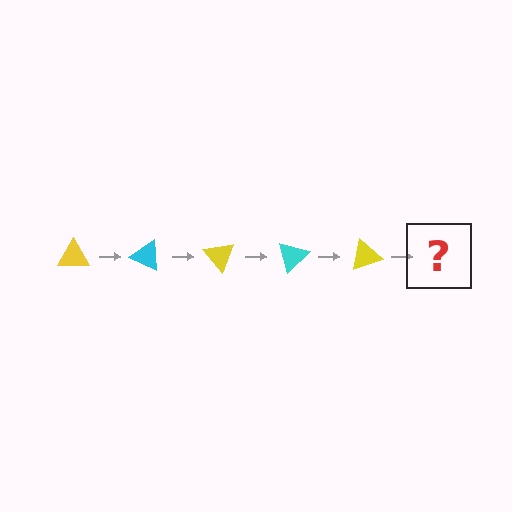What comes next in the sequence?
The next element should be a cyan triangle, rotated 125 degrees from the start.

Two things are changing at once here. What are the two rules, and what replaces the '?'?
The two rules are that it rotates 25 degrees each step and the color cycles through yellow and cyan. The '?' should be a cyan triangle, rotated 125 degrees from the start.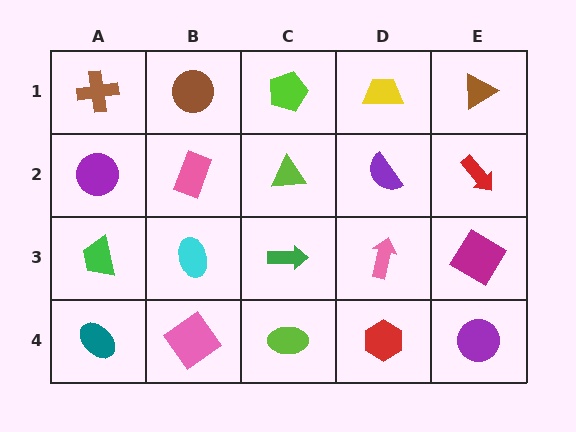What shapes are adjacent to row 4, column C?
A green arrow (row 3, column C), a pink diamond (row 4, column B), a red hexagon (row 4, column D).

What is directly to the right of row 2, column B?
A lime triangle.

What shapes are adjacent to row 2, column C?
A lime pentagon (row 1, column C), a green arrow (row 3, column C), a pink rectangle (row 2, column B), a purple semicircle (row 2, column D).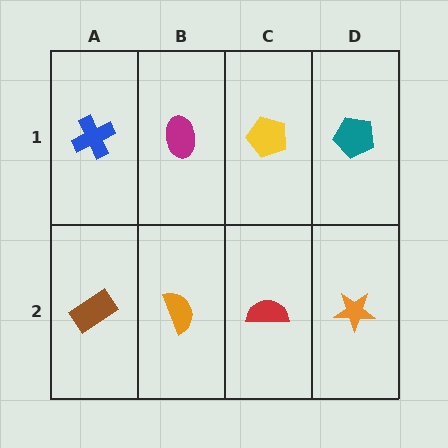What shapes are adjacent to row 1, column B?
An orange semicircle (row 2, column B), a blue cross (row 1, column A), a yellow pentagon (row 1, column C).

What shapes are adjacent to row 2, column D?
A teal pentagon (row 1, column D), a red semicircle (row 2, column C).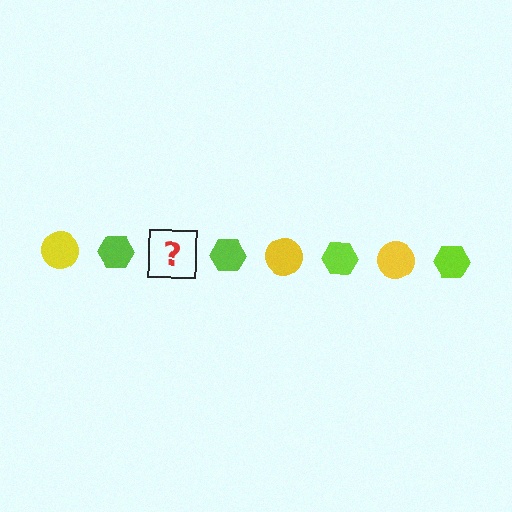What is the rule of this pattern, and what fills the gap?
The rule is that the pattern alternates between yellow circle and lime hexagon. The gap should be filled with a yellow circle.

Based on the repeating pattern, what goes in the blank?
The blank should be a yellow circle.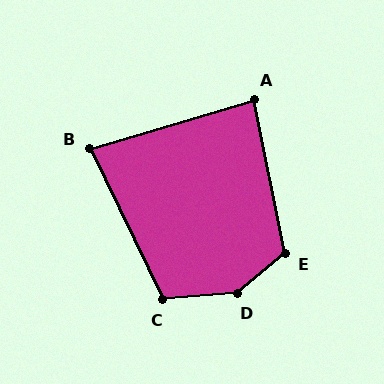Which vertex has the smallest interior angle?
B, at approximately 81 degrees.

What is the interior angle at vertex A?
Approximately 85 degrees (acute).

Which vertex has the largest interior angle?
D, at approximately 144 degrees.